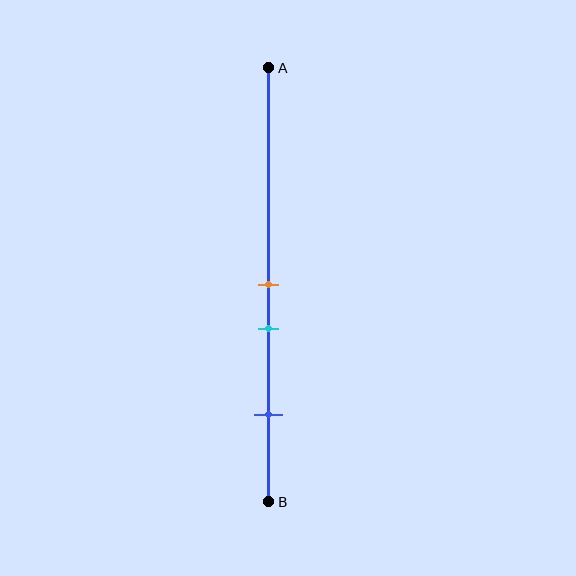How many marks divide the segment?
There are 3 marks dividing the segment.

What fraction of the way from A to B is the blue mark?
The blue mark is approximately 80% (0.8) of the way from A to B.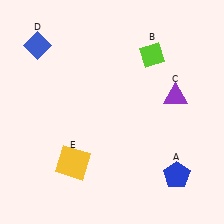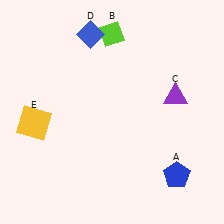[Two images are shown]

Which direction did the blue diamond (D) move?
The blue diamond (D) moved right.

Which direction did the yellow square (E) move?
The yellow square (E) moved up.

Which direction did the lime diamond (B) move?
The lime diamond (B) moved left.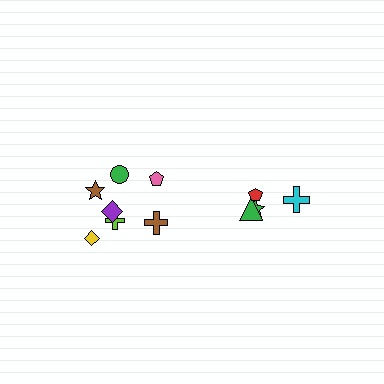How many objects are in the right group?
There are 4 objects.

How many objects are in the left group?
There are 7 objects.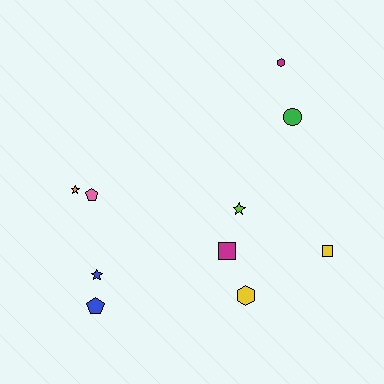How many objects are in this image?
There are 10 objects.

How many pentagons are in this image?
There are 2 pentagons.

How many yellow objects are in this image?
There are 2 yellow objects.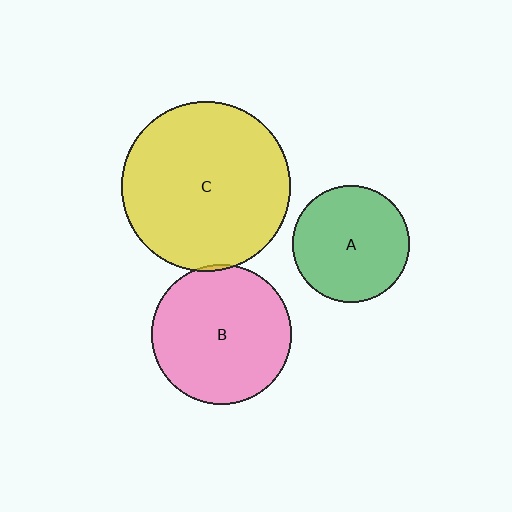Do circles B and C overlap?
Yes.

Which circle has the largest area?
Circle C (yellow).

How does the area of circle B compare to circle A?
Approximately 1.4 times.